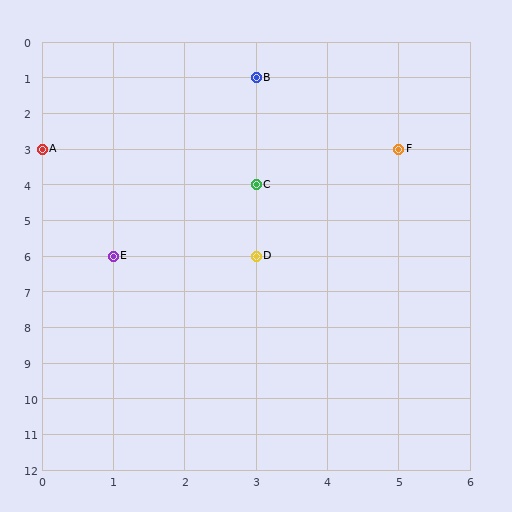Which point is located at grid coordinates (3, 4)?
Point C is at (3, 4).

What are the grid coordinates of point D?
Point D is at grid coordinates (3, 6).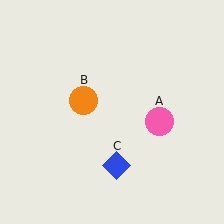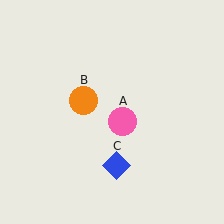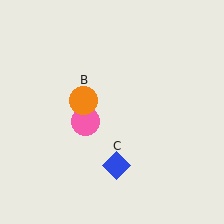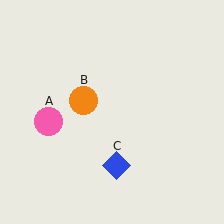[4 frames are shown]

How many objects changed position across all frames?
1 object changed position: pink circle (object A).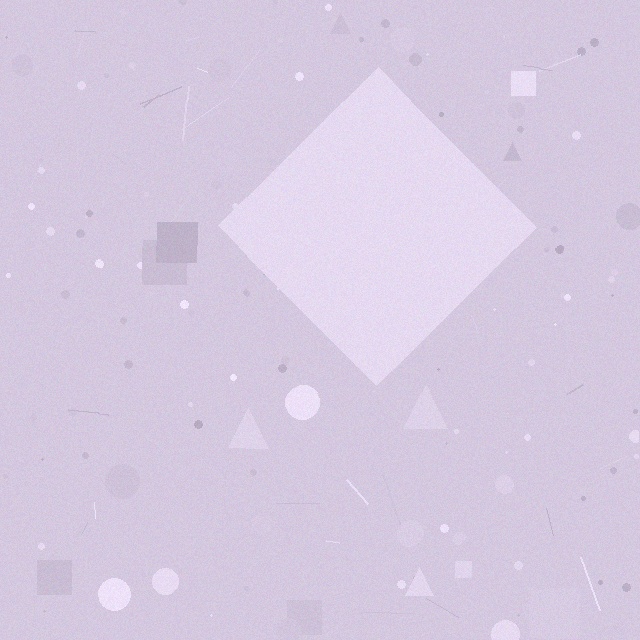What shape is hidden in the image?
A diamond is hidden in the image.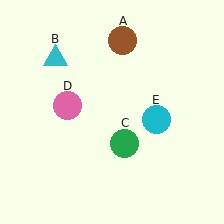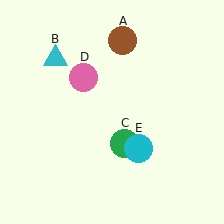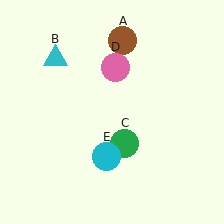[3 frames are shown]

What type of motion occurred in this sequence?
The pink circle (object D), cyan circle (object E) rotated clockwise around the center of the scene.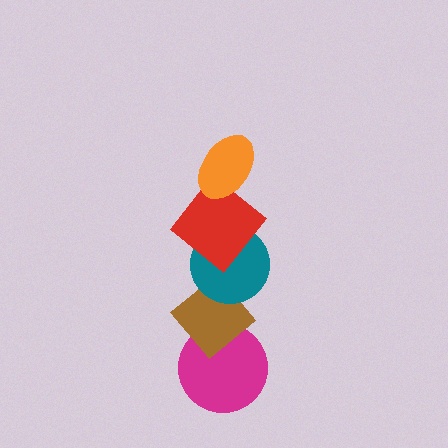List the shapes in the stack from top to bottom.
From top to bottom: the orange ellipse, the red diamond, the teal circle, the brown diamond, the magenta circle.